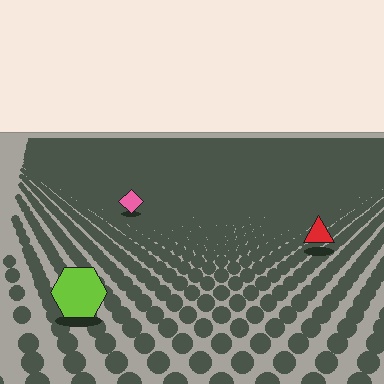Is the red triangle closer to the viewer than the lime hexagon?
No. The lime hexagon is closer — you can tell from the texture gradient: the ground texture is coarser near it.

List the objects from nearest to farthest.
From nearest to farthest: the lime hexagon, the red triangle, the pink diamond.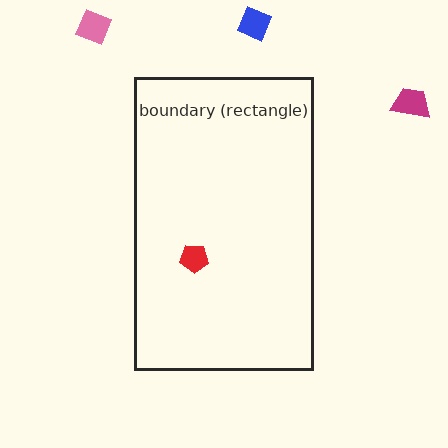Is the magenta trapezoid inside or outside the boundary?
Outside.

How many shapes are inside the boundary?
1 inside, 3 outside.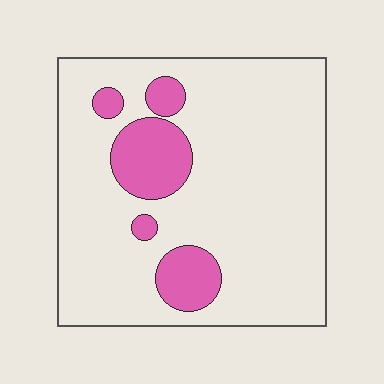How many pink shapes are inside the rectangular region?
5.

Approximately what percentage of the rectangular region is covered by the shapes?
Approximately 15%.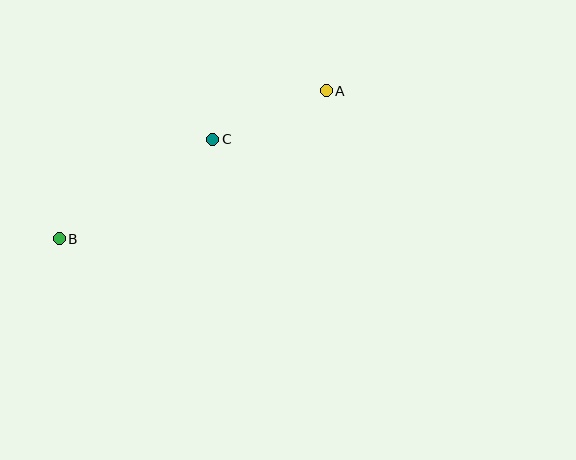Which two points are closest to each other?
Points A and C are closest to each other.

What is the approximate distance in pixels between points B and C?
The distance between B and C is approximately 183 pixels.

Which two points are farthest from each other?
Points A and B are farthest from each other.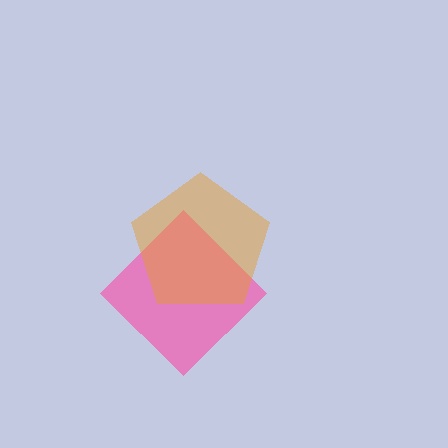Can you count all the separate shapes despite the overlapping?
Yes, there are 2 separate shapes.